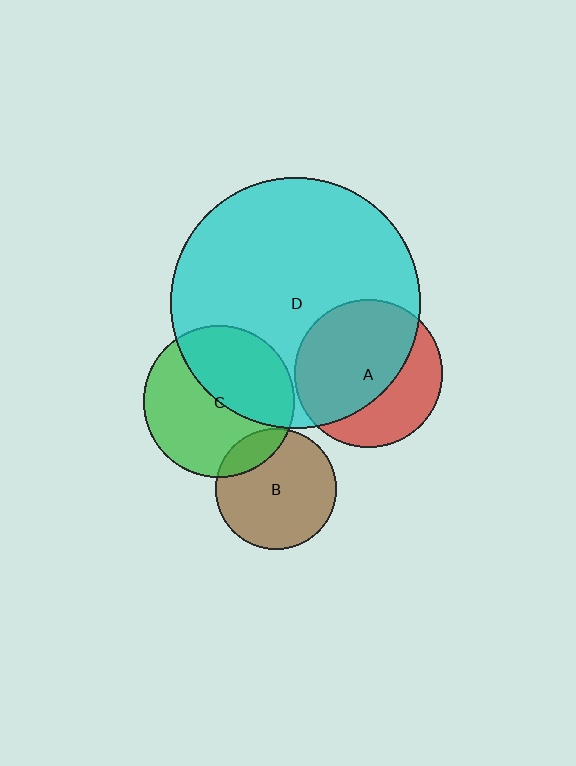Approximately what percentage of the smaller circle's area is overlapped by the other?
Approximately 45%.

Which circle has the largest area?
Circle D (cyan).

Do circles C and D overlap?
Yes.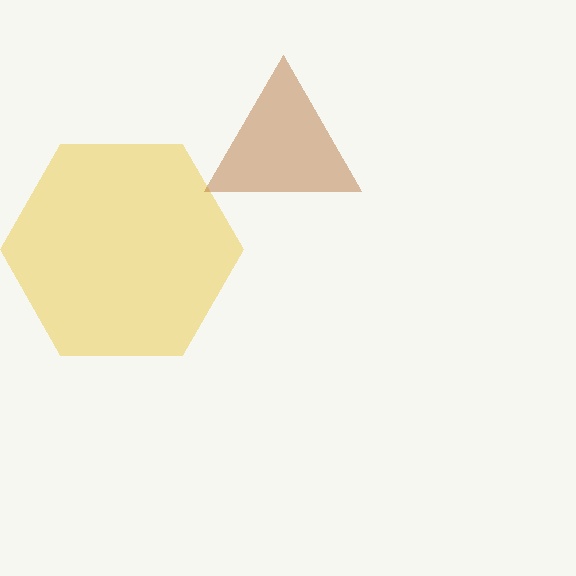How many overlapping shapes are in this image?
There are 2 overlapping shapes in the image.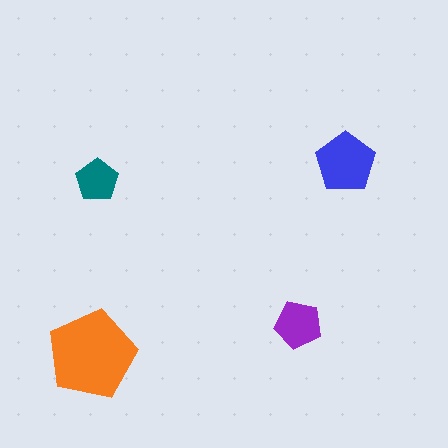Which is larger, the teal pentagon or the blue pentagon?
The blue one.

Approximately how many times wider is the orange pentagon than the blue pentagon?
About 1.5 times wider.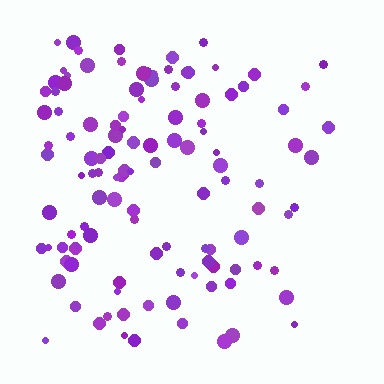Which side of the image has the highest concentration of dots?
The left.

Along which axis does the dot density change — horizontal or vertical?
Horizontal.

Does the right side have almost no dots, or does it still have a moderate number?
Still a moderate number, just noticeably fewer than the left.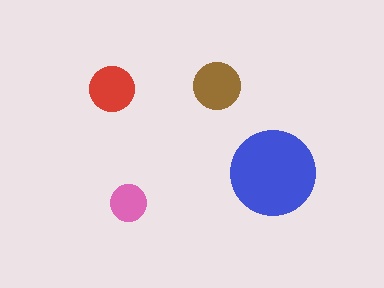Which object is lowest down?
The pink circle is bottommost.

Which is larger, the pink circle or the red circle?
The red one.